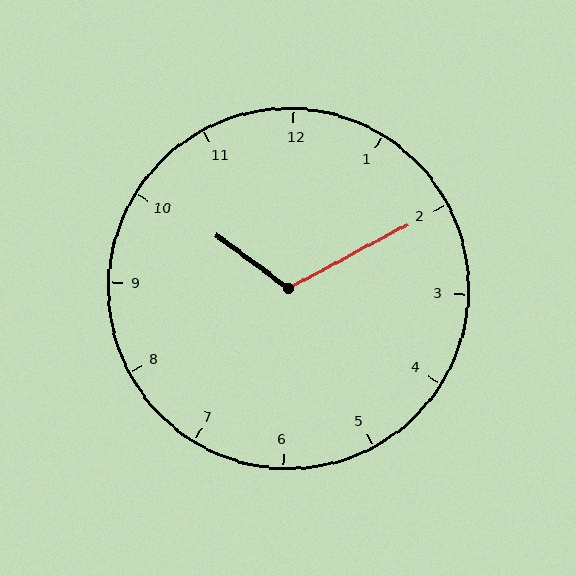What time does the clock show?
10:10.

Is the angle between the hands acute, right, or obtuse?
It is obtuse.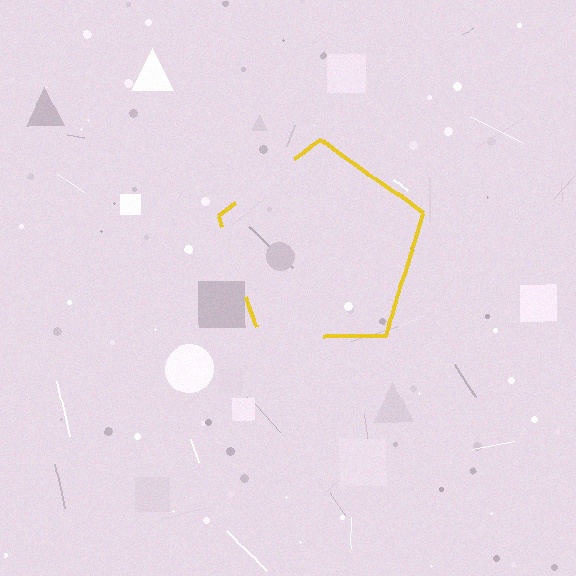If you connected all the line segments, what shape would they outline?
They would outline a pentagon.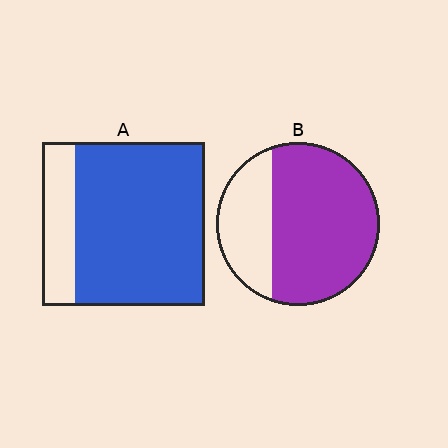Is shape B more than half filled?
Yes.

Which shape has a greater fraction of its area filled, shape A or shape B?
Shape A.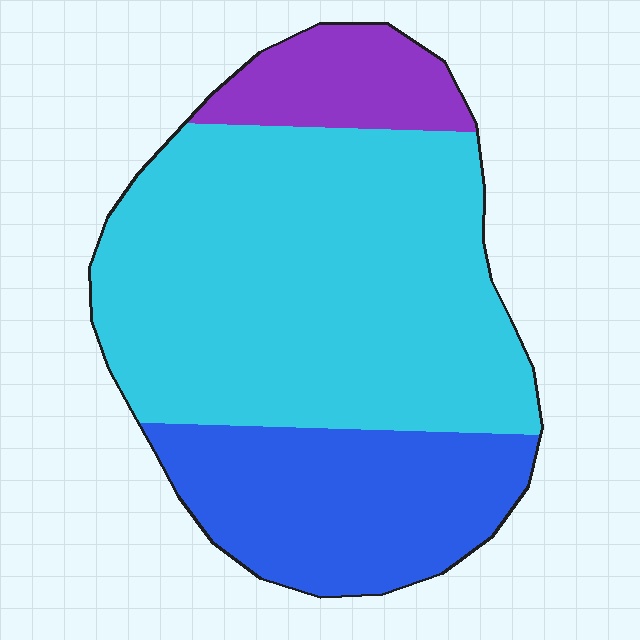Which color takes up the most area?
Cyan, at roughly 60%.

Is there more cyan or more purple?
Cyan.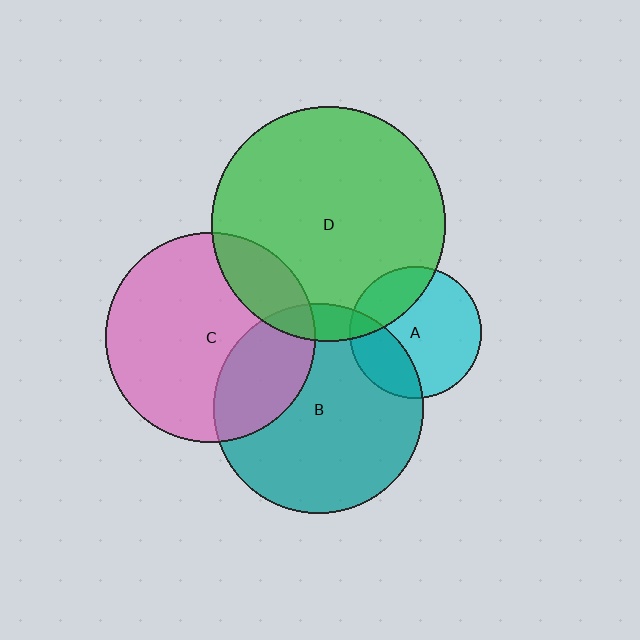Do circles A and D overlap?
Yes.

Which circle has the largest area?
Circle D (green).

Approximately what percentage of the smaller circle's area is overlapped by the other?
Approximately 25%.